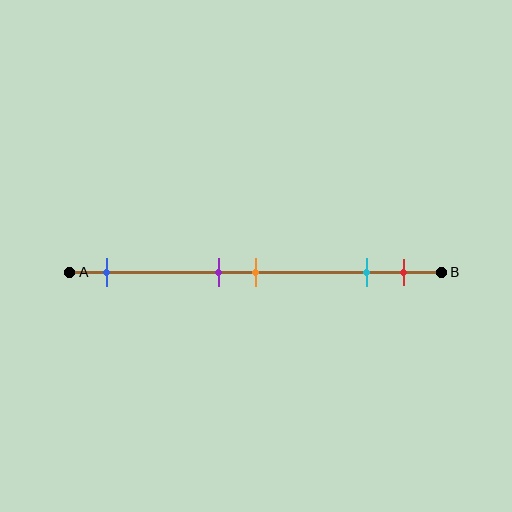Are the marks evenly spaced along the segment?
No, the marks are not evenly spaced.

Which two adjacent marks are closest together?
The purple and orange marks are the closest adjacent pair.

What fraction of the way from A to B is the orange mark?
The orange mark is approximately 50% (0.5) of the way from A to B.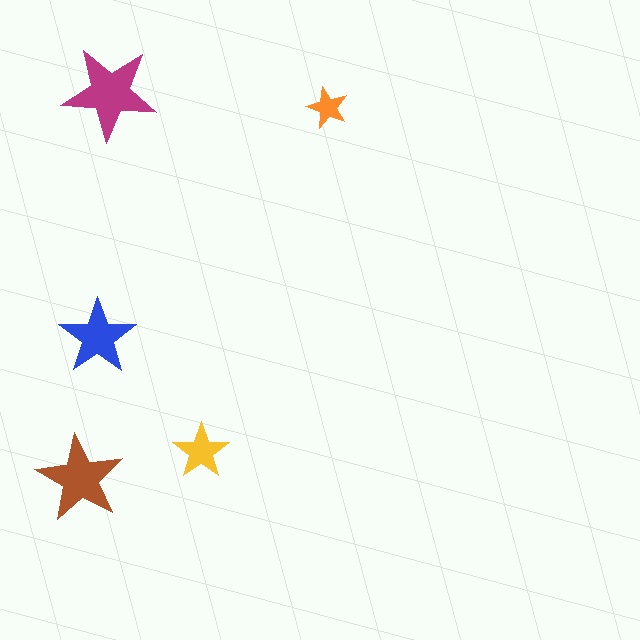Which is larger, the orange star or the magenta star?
The magenta one.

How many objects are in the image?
There are 5 objects in the image.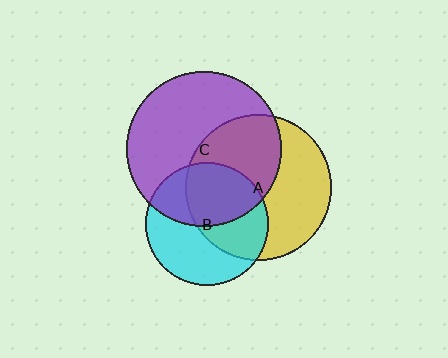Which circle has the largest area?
Circle C (purple).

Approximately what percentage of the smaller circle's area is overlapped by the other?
Approximately 50%.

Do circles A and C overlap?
Yes.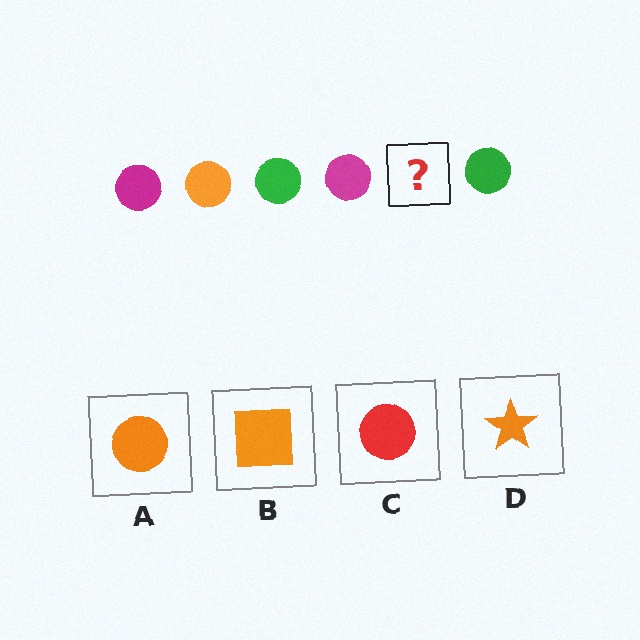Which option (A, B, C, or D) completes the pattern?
A.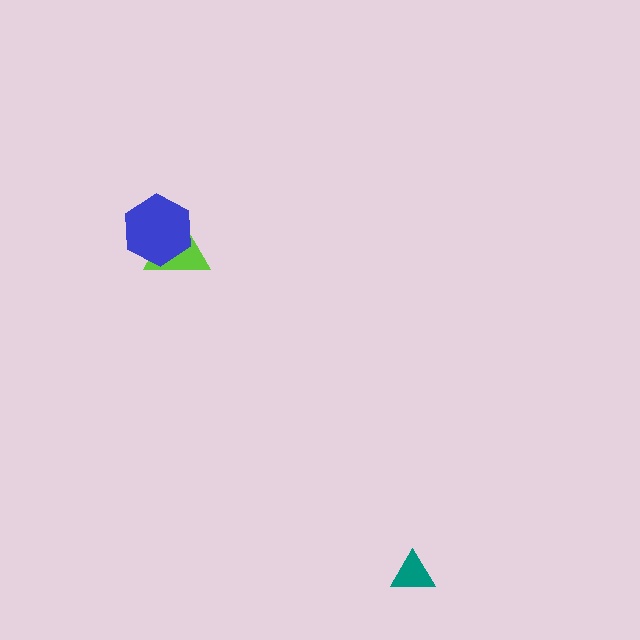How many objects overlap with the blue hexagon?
1 object overlaps with the blue hexagon.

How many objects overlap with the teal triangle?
0 objects overlap with the teal triangle.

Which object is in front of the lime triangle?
The blue hexagon is in front of the lime triangle.